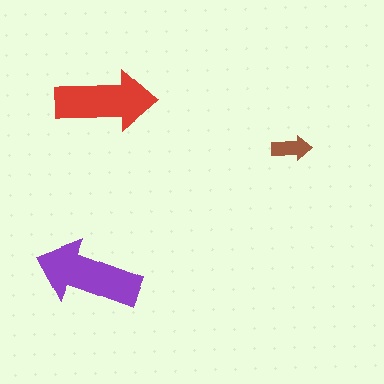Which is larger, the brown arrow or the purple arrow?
The purple one.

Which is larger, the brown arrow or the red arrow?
The red one.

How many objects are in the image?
There are 3 objects in the image.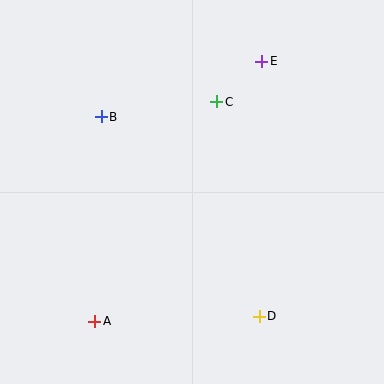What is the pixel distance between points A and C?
The distance between A and C is 251 pixels.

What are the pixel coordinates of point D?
Point D is at (259, 316).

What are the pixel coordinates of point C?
Point C is at (217, 102).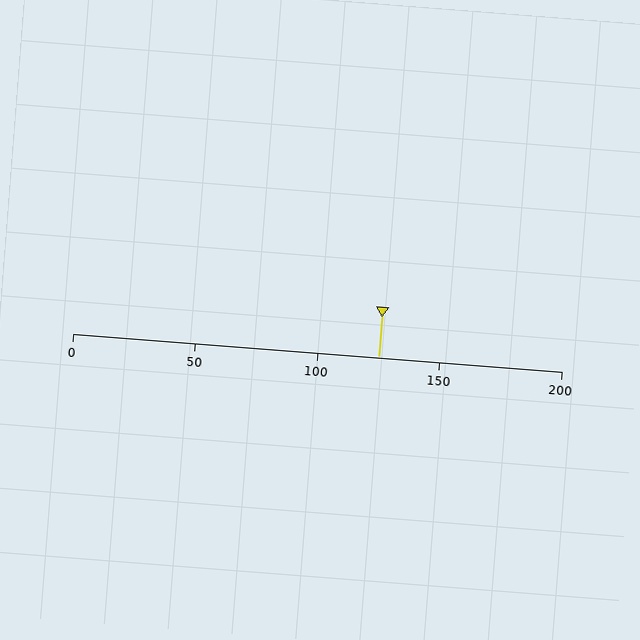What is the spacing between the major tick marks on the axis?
The major ticks are spaced 50 apart.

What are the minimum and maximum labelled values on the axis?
The axis runs from 0 to 200.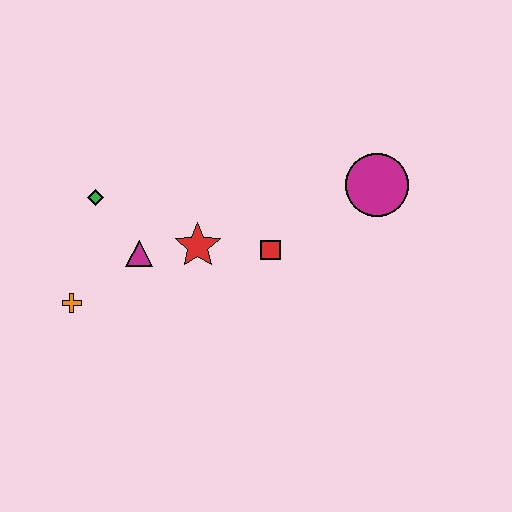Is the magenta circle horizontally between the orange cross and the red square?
No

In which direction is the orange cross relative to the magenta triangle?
The orange cross is to the left of the magenta triangle.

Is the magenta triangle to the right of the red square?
No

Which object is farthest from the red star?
The magenta circle is farthest from the red star.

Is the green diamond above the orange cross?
Yes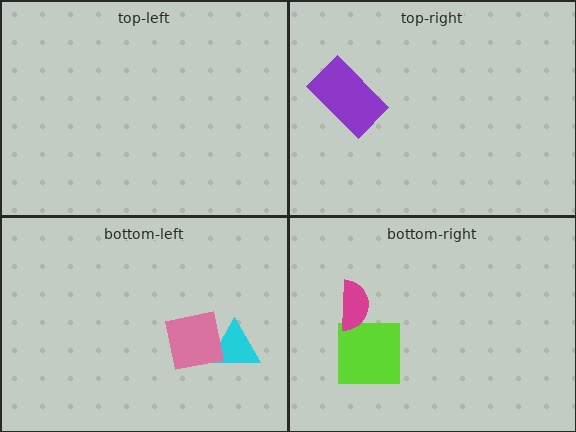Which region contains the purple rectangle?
The top-right region.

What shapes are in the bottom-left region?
The cyan triangle, the pink square.